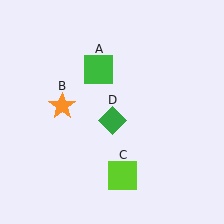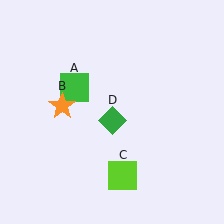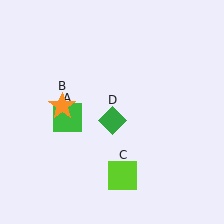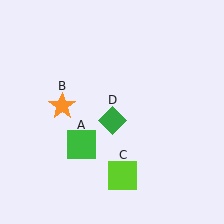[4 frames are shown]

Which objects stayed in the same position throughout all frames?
Orange star (object B) and lime square (object C) and green diamond (object D) remained stationary.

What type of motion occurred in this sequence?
The green square (object A) rotated counterclockwise around the center of the scene.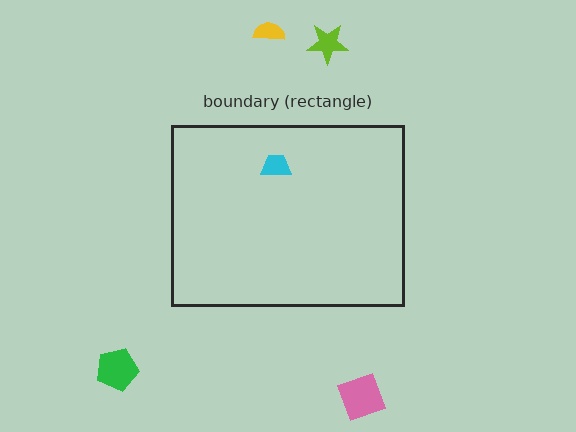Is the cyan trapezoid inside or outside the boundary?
Inside.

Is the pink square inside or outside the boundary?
Outside.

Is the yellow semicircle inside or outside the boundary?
Outside.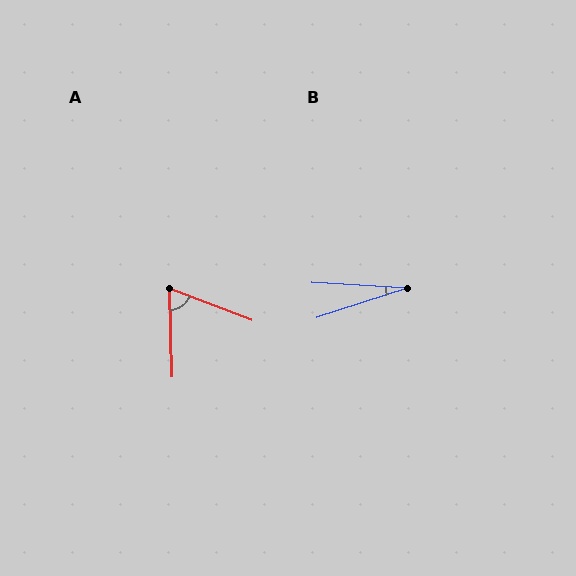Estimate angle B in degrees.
Approximately 21 degrees.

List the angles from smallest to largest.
B (21°), A (68°).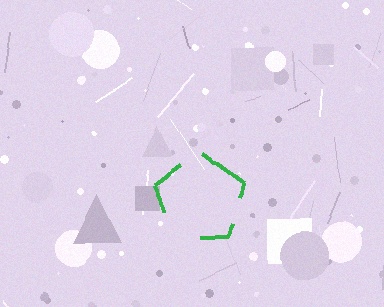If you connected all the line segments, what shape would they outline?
They would outline a pentagon.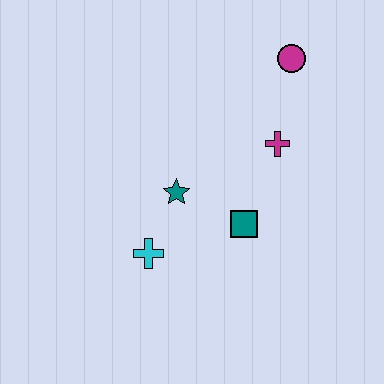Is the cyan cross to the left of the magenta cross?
Yes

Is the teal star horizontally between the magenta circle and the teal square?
No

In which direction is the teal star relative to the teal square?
The teal star is to the left of the teal square.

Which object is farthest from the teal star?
The magenta circle is farthest from the teal star.